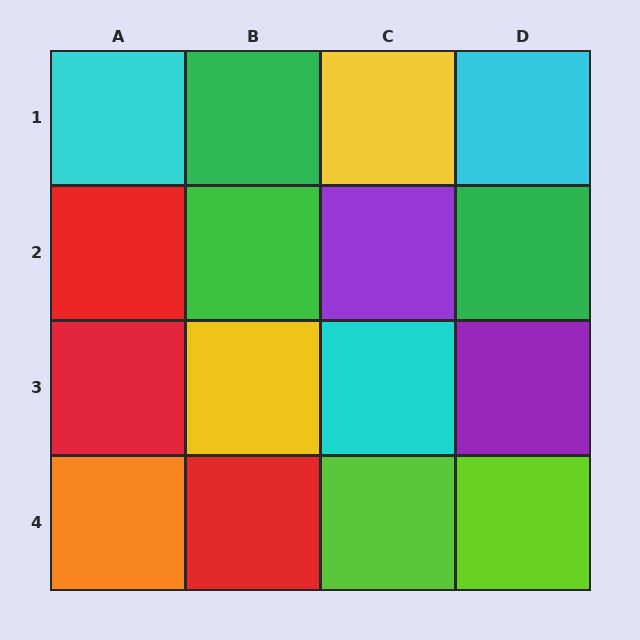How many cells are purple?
2 cells are purple.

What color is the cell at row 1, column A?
Cyan.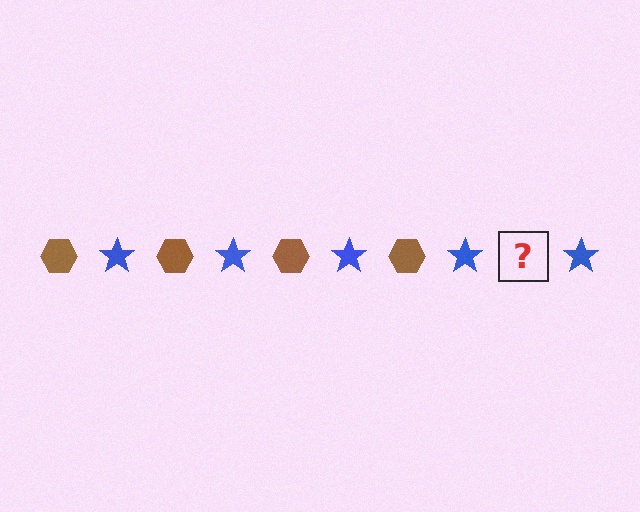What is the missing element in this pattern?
The missing element is a brown hexagon.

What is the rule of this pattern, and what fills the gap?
The rule is that the pattern alternates between brown hexagon and blue star. The gap should be filled with a brown hexagon.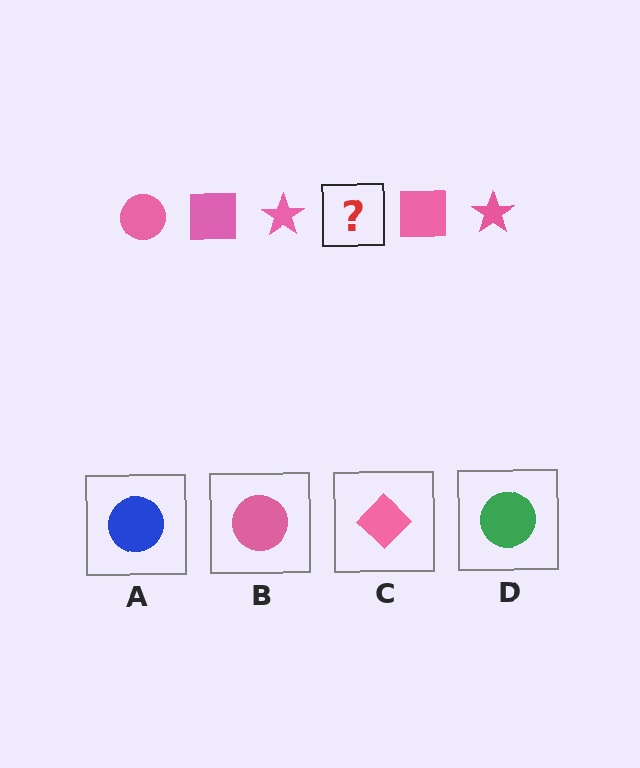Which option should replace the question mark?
Option B.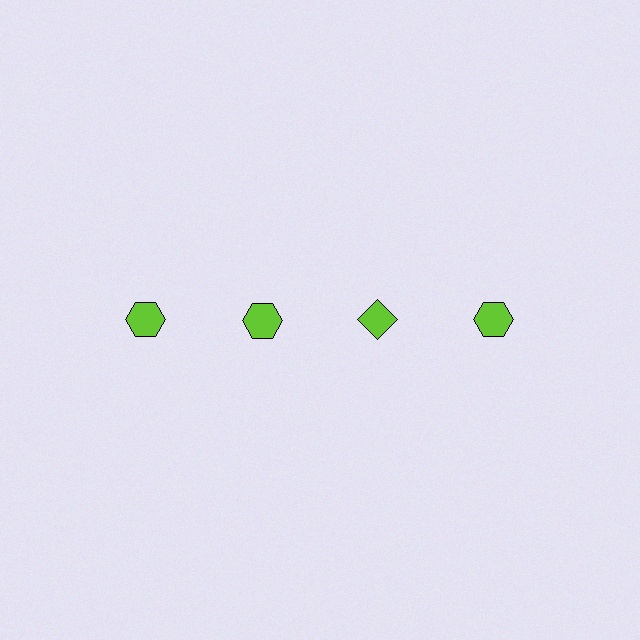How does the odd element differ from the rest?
It has a different shape: diamond instead of hexagon.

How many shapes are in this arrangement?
There are 4 shapes arranged in a grid pattern.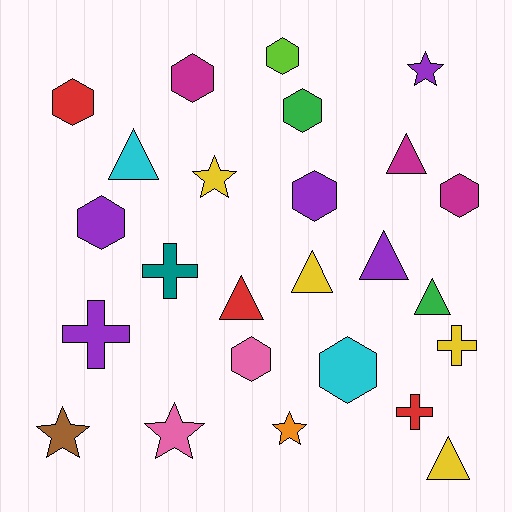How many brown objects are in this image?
There is 1 brown object.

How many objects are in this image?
There are 25 objects.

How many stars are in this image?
There are 5 stars.